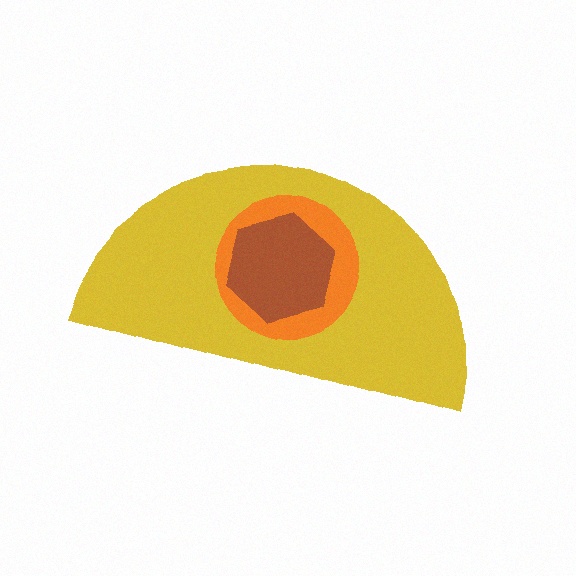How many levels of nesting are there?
3.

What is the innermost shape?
The brown hexagon.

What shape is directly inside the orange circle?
The brown hexagon.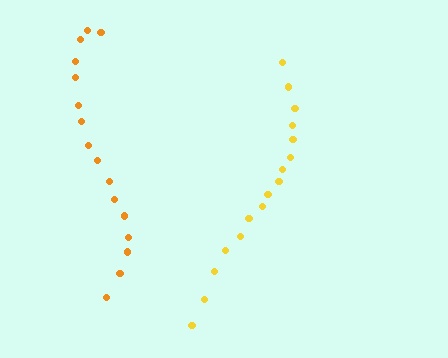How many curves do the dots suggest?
There are 2 distinct paths.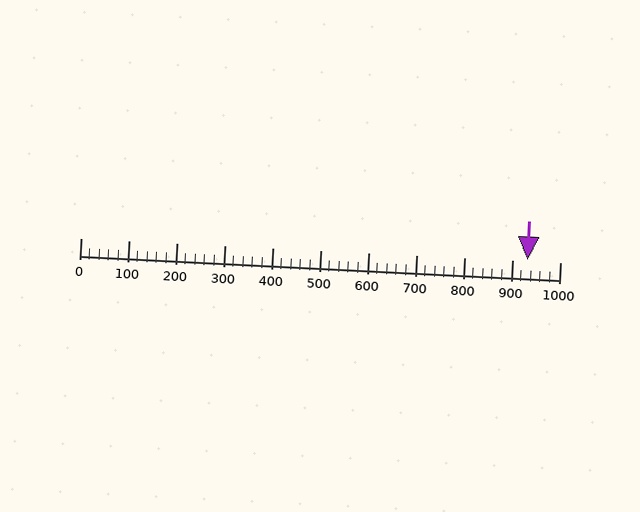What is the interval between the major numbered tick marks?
The major tick marks are spaced 100 units apart.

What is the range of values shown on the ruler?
The ruler shows values from 0 to 1000.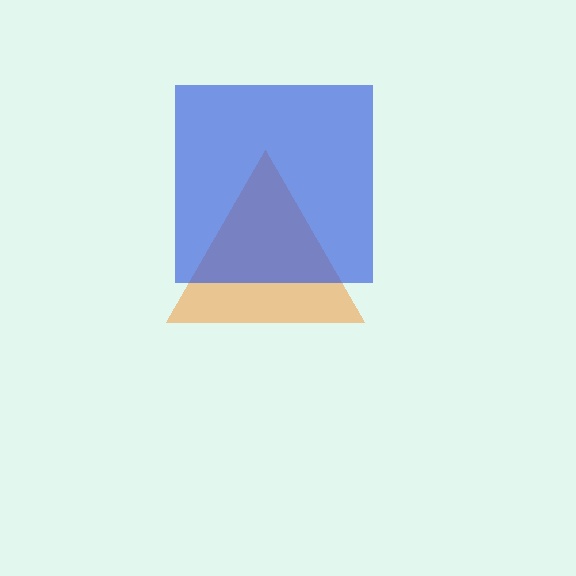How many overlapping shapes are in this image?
There are 2 overlapping shapes in the image.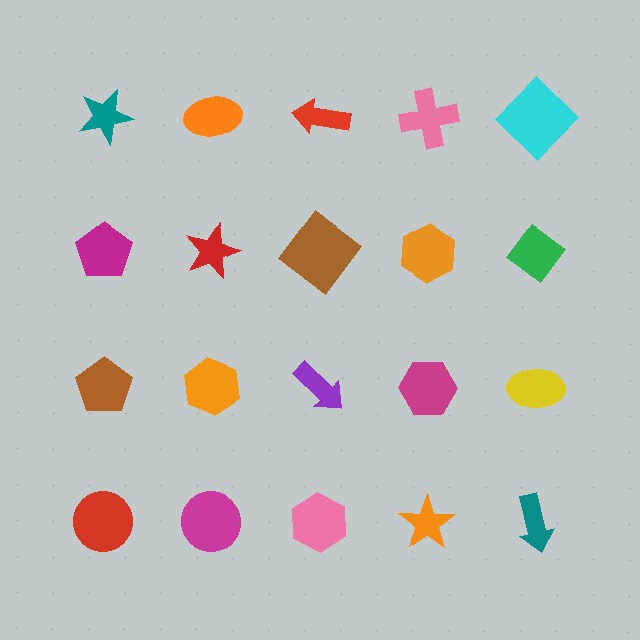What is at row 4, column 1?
A red circle.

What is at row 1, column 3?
A red arrow.